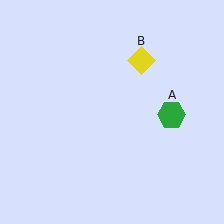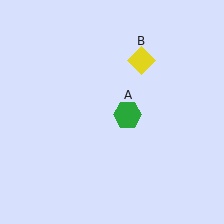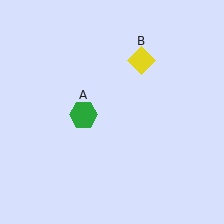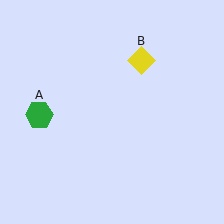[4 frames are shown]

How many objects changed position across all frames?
1 object changed position: green hexagon (object A).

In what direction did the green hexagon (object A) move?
The green hexagon (object A) moved left.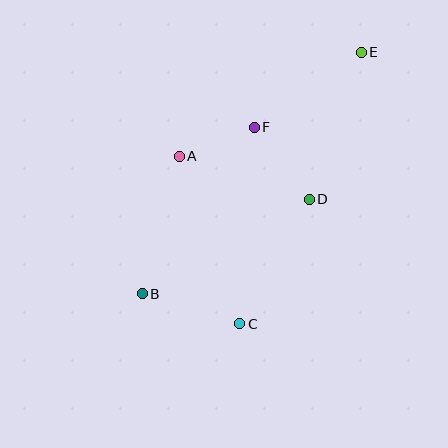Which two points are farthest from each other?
Points B and E are farthest from each other.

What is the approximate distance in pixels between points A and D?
The distance between A and D is approximately 137 pixels.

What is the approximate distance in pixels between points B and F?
The distance between B and F is approximately 201 pixels.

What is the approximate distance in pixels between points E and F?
The distance between E and F is approximately 131 pixels.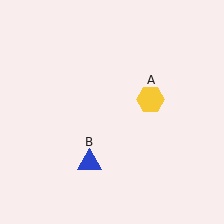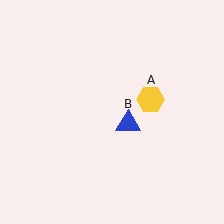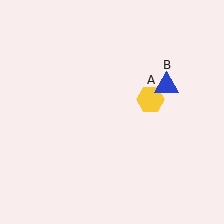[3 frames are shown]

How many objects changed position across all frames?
1 object changed position: blue triangle (object B).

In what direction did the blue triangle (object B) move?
The blue triangle (object B) moved up and to the right.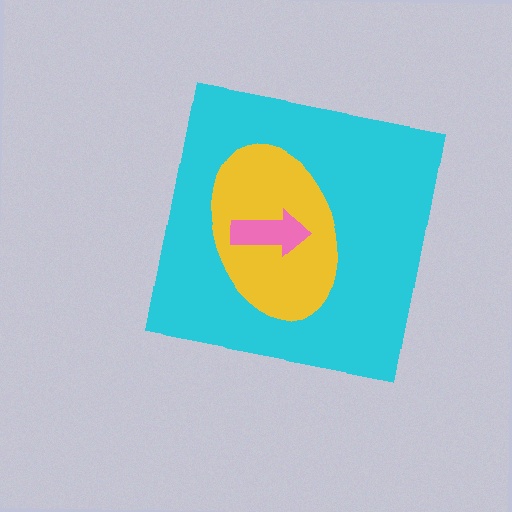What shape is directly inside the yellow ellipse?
The pink arrow.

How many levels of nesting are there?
3.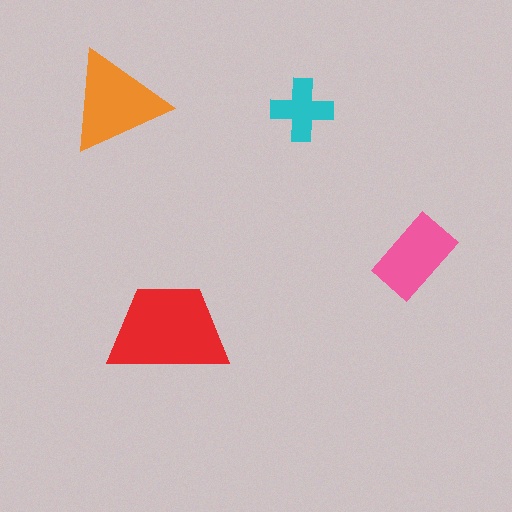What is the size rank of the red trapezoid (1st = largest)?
1st.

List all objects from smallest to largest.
The cyan cross, the pink rectangle, the orange triangle, the red trapezoid.